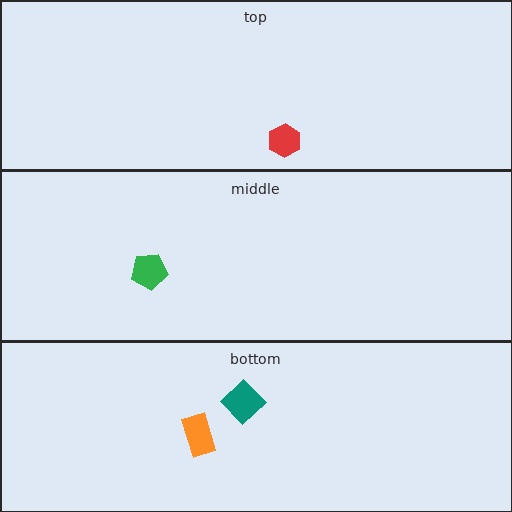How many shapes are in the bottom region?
2.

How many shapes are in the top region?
1.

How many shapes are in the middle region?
1.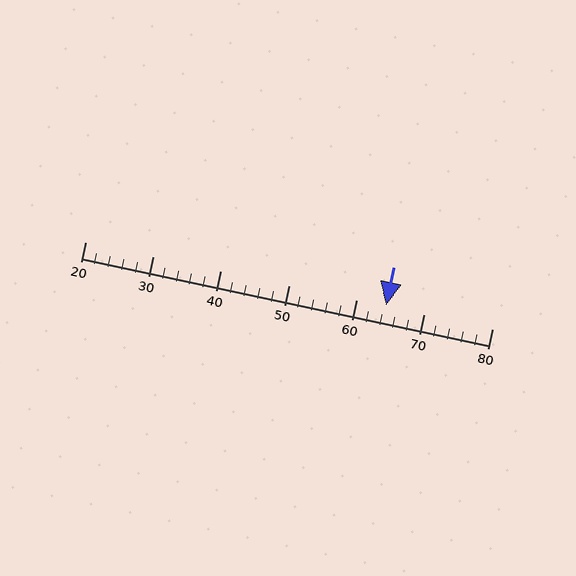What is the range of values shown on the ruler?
The ruler shows values from 20 to 80.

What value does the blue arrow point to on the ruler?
The blue arrow points to approximately 64.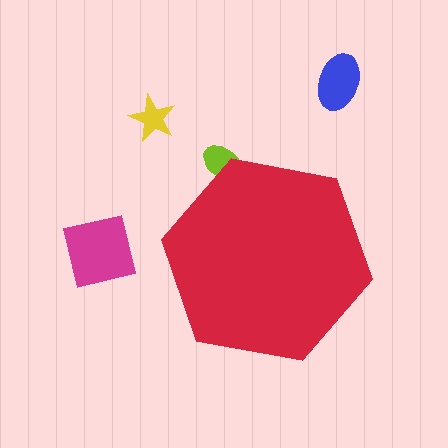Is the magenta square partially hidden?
No, the magenta square is fully visible.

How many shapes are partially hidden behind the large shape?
1 shape is partially hidden.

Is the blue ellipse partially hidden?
No, the blue ellipse is fully visible.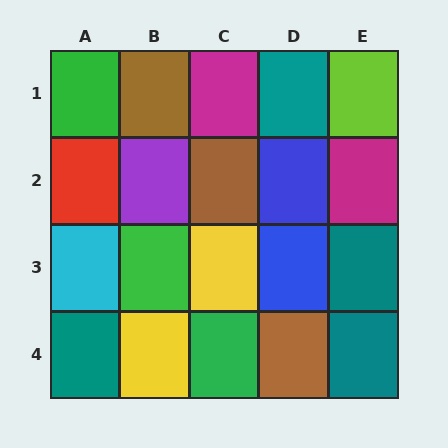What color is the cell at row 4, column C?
Green.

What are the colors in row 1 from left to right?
Green, brown, magenta, teal, lime.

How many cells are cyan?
1 cell is cyan.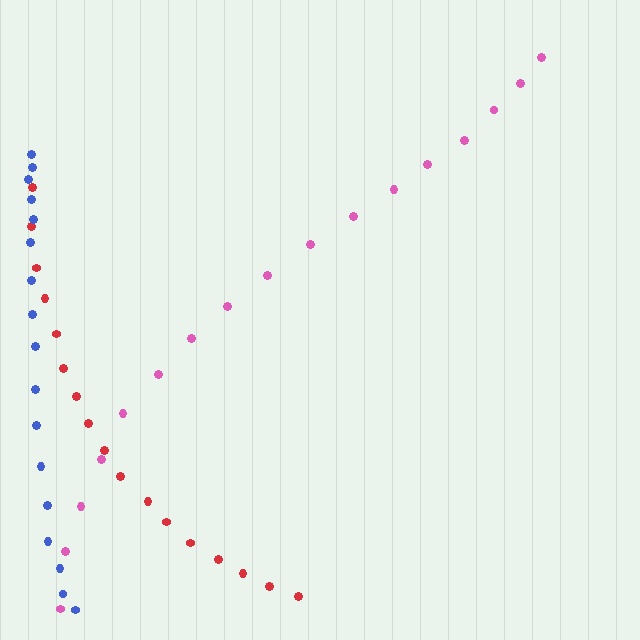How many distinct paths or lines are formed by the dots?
There are 3 distinct paths.